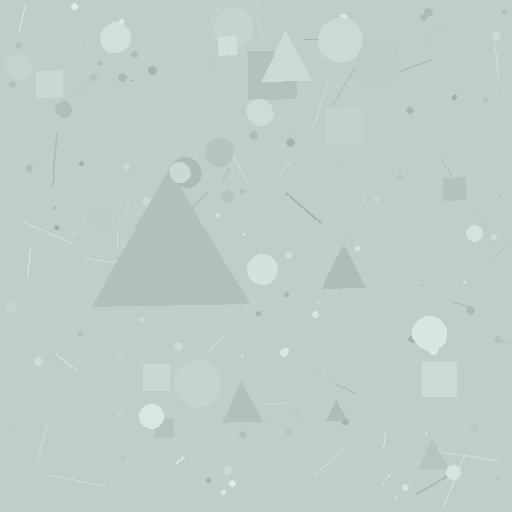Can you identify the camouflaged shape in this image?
The camouflaged shape is a triangle.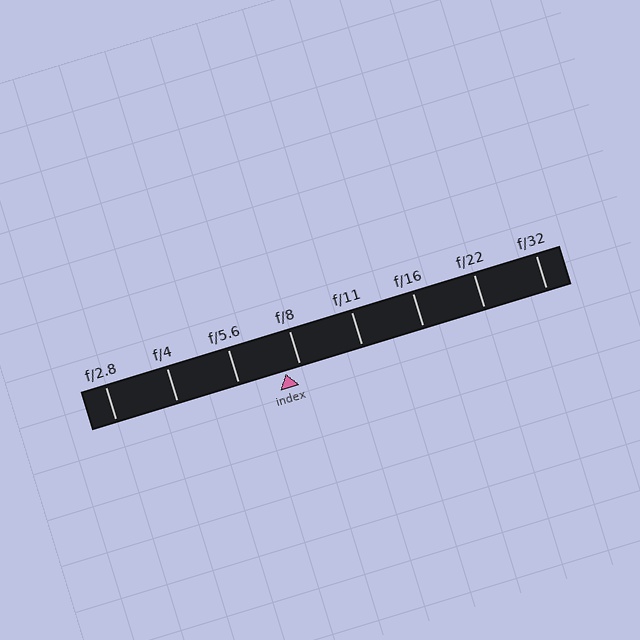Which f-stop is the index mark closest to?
The index mark is closest to f/8.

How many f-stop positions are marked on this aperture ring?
There are 8 f-stop positions marked.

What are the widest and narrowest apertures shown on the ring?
The widest aperture shown is f/2.8 and the narrowest is f/32.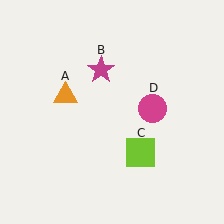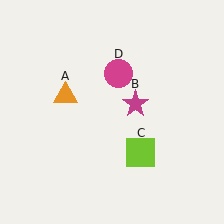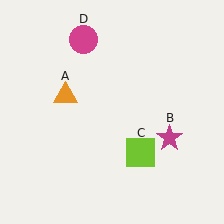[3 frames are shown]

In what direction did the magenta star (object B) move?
The magenta star (object B) moved down and to the right.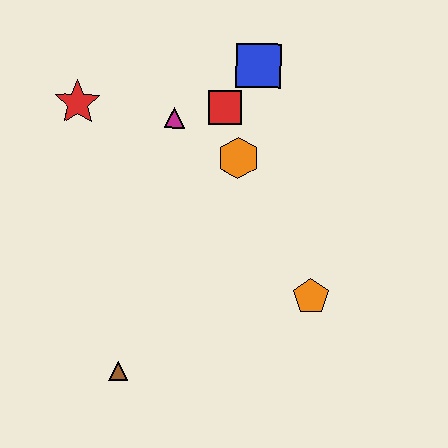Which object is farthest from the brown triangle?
The blue square is farthest from the brown triangle.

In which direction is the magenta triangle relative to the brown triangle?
The magenta triangle is above the brown triangle.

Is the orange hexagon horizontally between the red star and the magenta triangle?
No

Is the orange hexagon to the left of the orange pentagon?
Yes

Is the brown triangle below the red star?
Yes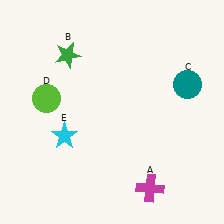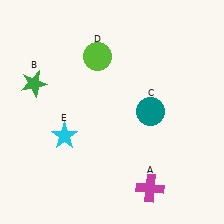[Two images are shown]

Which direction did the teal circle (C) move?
The teal circle (C) moved left.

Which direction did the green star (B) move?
The green star (B) moved left.